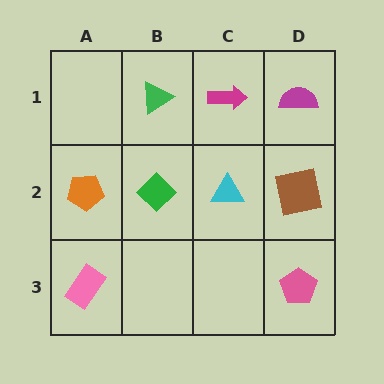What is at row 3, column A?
A pink rectangle.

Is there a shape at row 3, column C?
No, that cell is empty.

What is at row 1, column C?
A magenta arrow.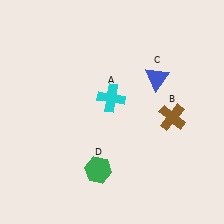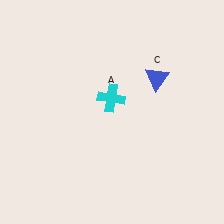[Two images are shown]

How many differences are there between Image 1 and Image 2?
There are 2 differences between the two images.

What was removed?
The green hexagon (D), the brown cross (B) were removed in Image 2.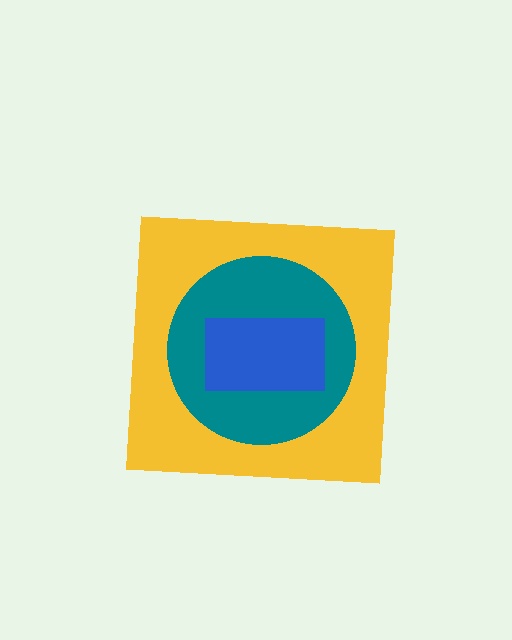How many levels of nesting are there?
3.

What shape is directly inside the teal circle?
The blue rectangle.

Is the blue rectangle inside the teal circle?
Yes.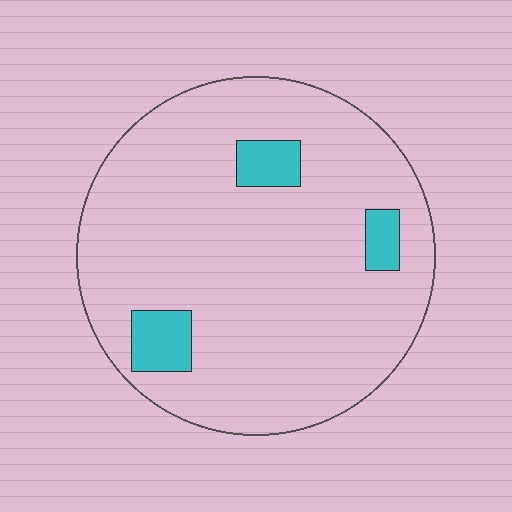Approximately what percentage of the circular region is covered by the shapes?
Approximately 10%.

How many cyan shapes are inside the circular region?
3.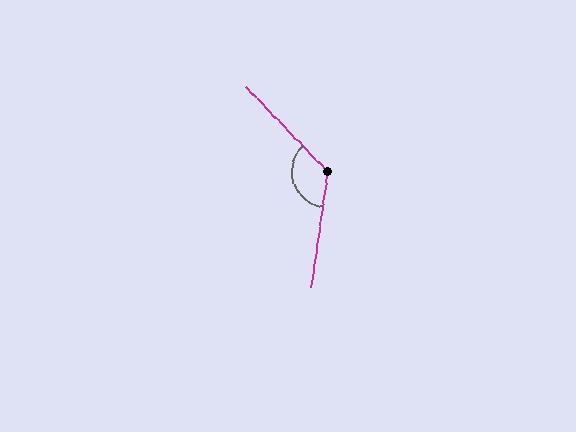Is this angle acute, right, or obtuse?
It is obtuse.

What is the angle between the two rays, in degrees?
Approximately 128 degrees.